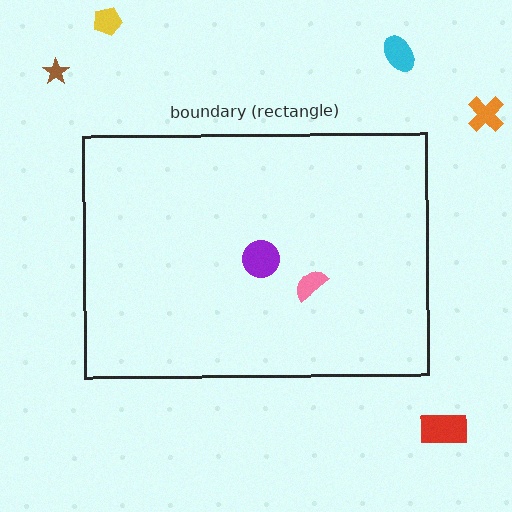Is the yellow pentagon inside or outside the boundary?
Outside.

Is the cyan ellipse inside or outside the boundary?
Outside.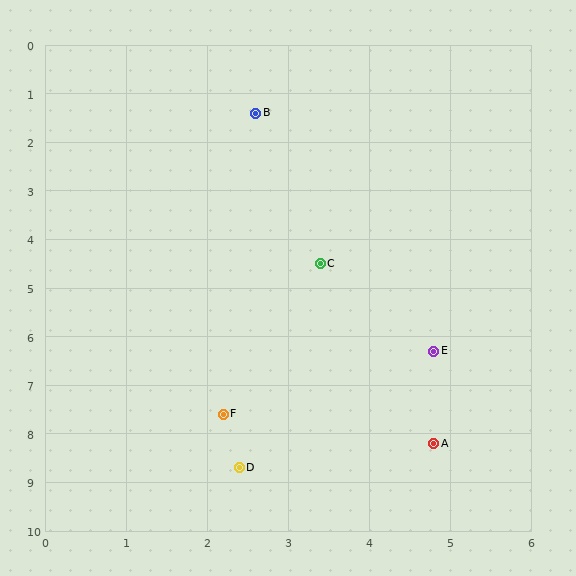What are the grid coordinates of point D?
Point D is at approximately (2.4, 8.7).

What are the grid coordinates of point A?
Point A is at approximately (4.8, 8.2).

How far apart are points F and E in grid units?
Points F and E are about 2.9 grid units apart.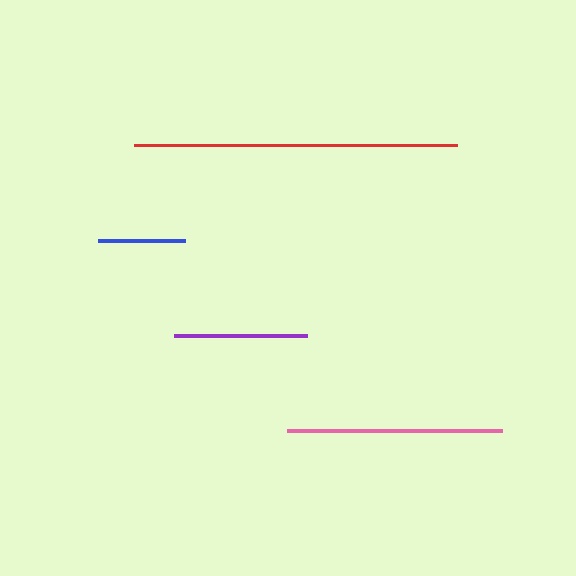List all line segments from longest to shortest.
From longest to shortest: red, pink, purple, blue.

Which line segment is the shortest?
The blue line is the shortest at approximately 87 pixels.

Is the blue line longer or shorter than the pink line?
The pink line is longer than the blue line.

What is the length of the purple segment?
The purple segment is approximately 133 pixels long.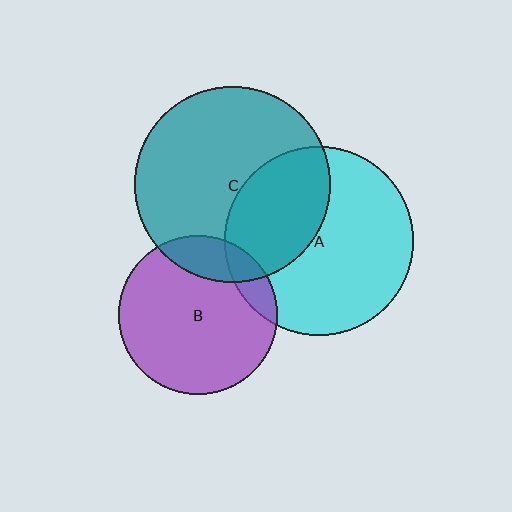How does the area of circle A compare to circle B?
Approximately 1.4 times.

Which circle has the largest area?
Circle C (teal).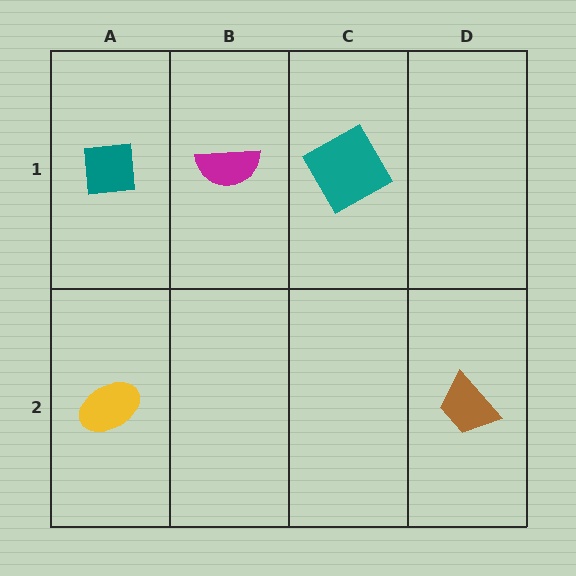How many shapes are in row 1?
3 shapes.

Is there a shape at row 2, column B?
No, that cell is empty.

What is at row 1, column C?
A teal square.